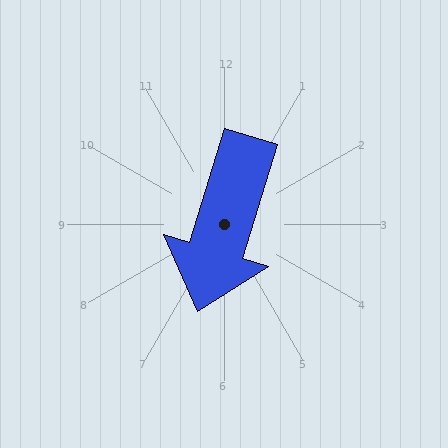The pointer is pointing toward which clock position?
Roughly 7 o'clock.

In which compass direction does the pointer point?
South.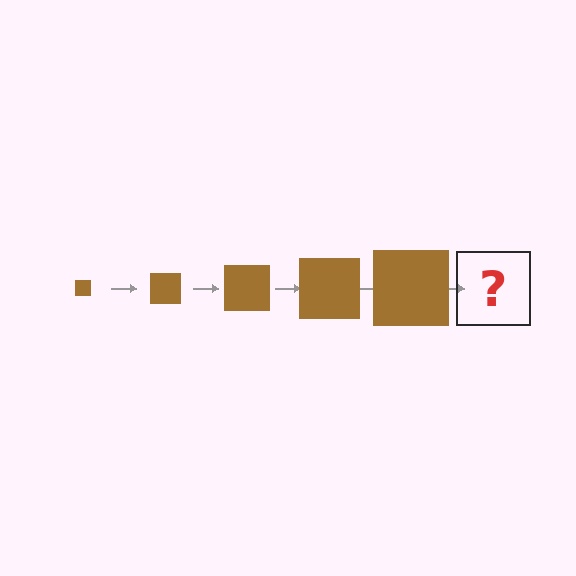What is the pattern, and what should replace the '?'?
The pattern is that the square gets progressively larger each step. The '?' should be a brown square, larger than the previous one.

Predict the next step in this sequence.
The next step is a brown square, larger than the previous one.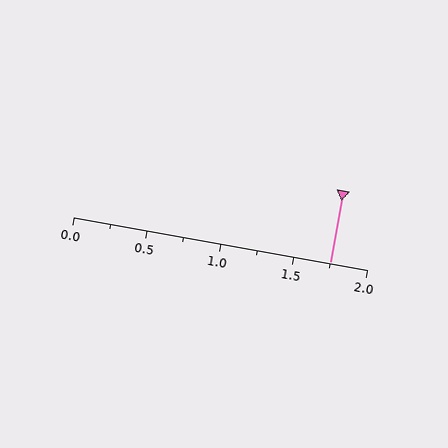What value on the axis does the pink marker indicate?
The marker indicates approximately 1.75.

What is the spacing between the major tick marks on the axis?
The major ticks are spaced 0.5 apart.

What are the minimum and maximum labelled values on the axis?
The axis runs from 0.0 to 2.0.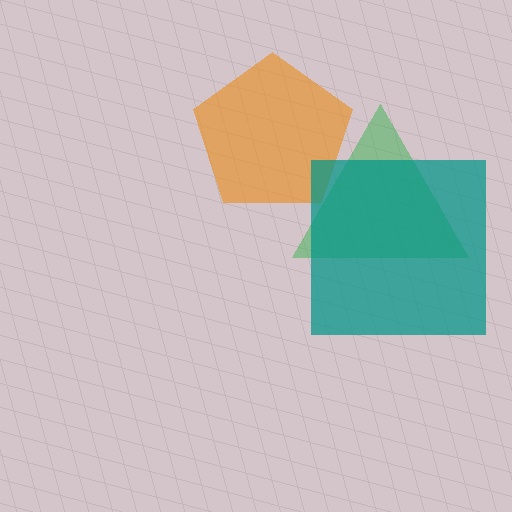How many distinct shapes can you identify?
There are 3 distinct shapes: an orange pentagon, a green triangle, a teal square.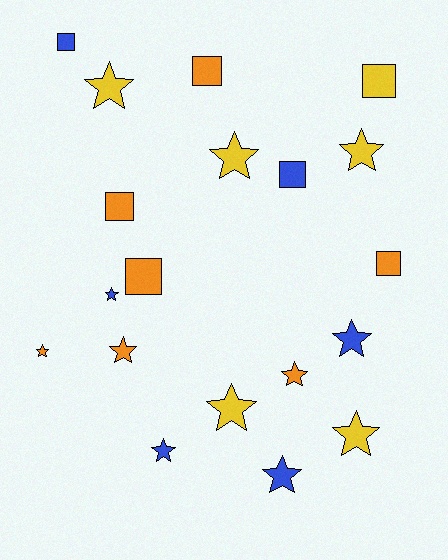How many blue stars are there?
There are 4 blue stars.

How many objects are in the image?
There are 19 objects.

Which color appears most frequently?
Orange, with 7 objects.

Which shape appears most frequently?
Star, with 12 objects.